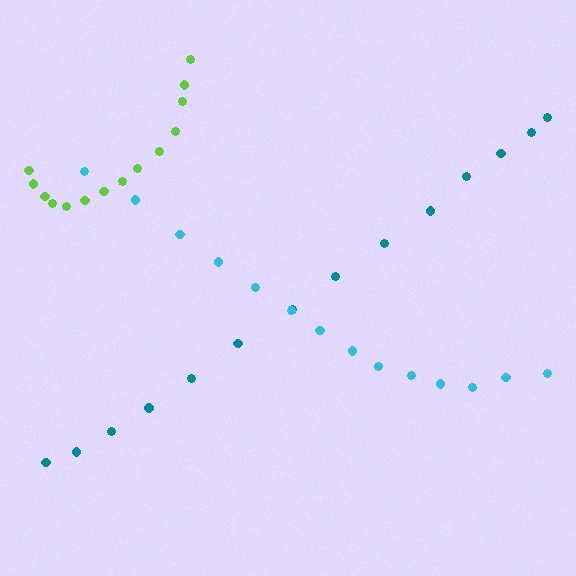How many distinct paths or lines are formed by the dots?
There are 3 distinct paths.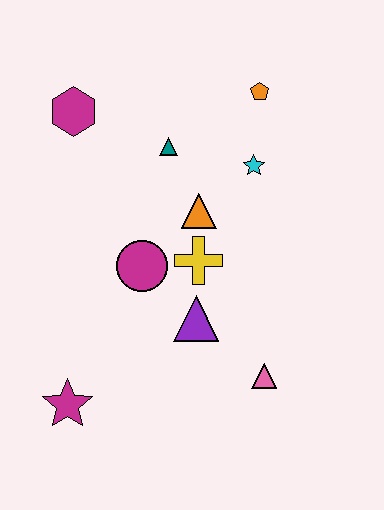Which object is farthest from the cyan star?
The magenta star is farthest from the cyan star.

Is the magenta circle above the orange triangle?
No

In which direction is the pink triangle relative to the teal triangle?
The pink triangle is below the teal triangle.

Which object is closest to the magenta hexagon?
The teal triangle is closest to the magenta hexagon.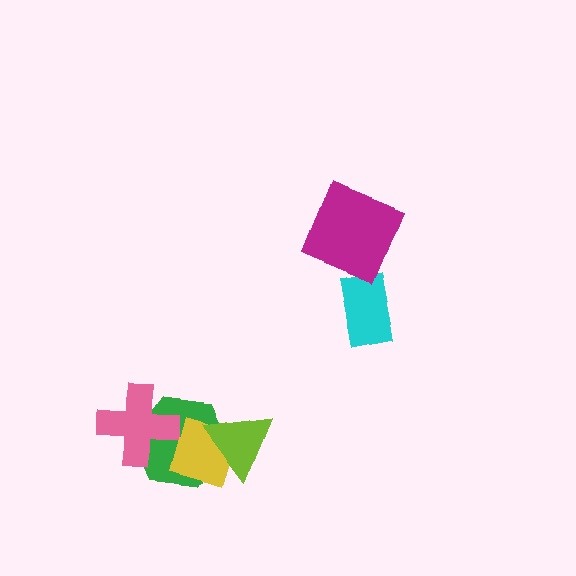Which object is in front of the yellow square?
The lime triangle is in front of the yellow square.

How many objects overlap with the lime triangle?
2 objects overlap with the lime triangle.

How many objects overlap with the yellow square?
2 objects overlap with the yellow square.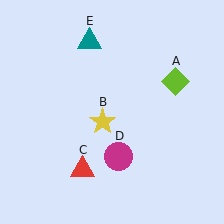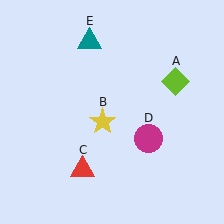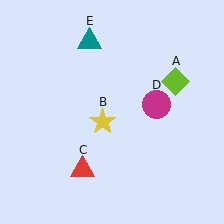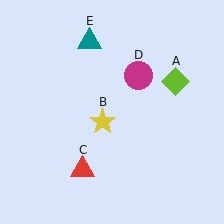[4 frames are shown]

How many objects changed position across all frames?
1 object changed position: magenta circle (object D).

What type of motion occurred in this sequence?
The magenta circle (object D) rotated counterclockwise around the center of the scene.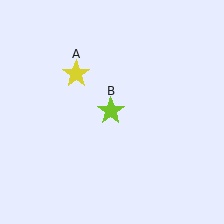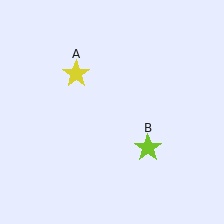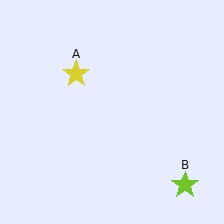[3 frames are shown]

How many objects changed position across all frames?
1 object changed position: lime star (object B).